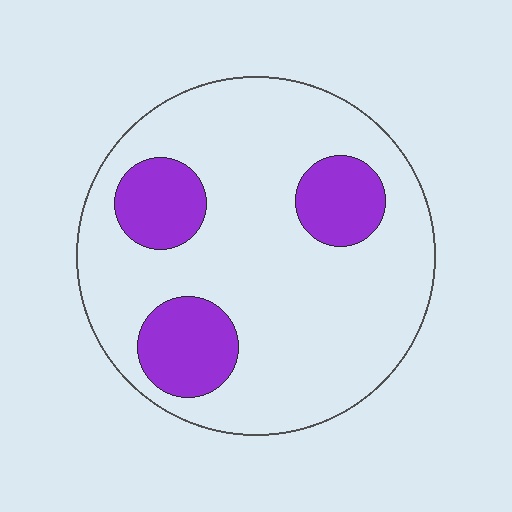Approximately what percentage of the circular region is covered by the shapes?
Approximately 20%.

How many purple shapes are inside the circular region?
3.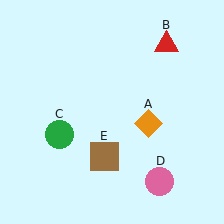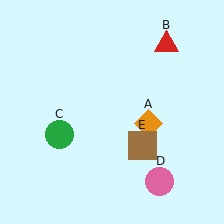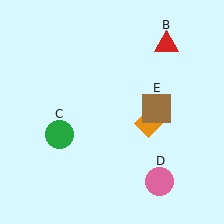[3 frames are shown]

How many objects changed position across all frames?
1 object changed position: brown square (object E).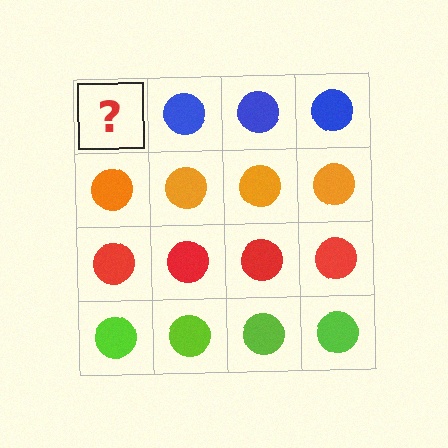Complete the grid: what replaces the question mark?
The question mark should be replaced with a blue circle.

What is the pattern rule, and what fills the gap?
The rule is that each row has a consistent color. The gap should be filled with a blue circle.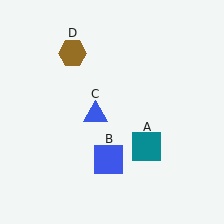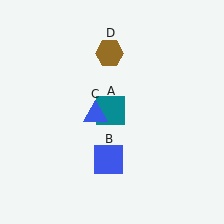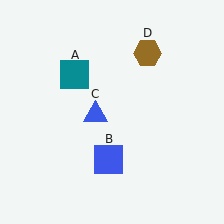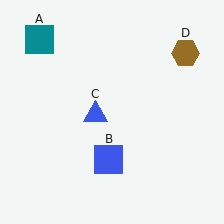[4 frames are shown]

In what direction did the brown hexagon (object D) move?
The brown hexagon (object D) moved right.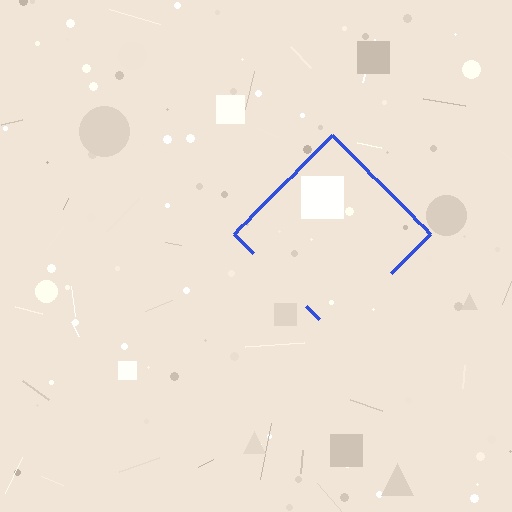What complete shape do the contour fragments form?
The contour fragments form a diamond.